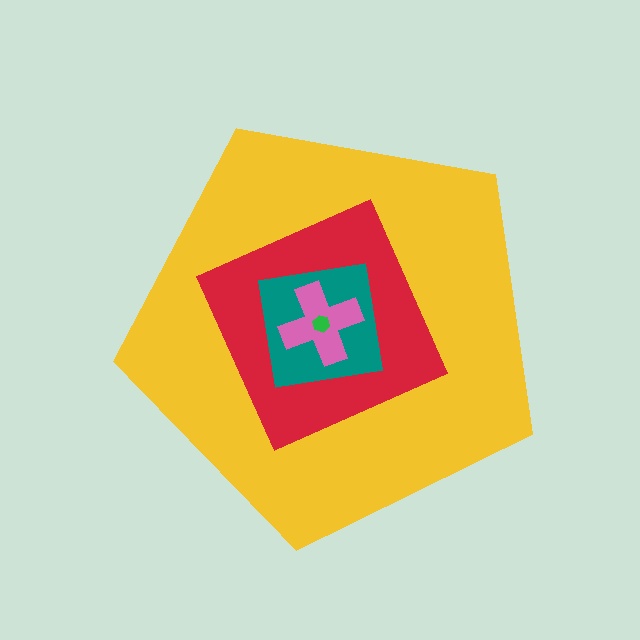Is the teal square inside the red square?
Yes.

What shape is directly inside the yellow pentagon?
The red square.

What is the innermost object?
The green hexagon.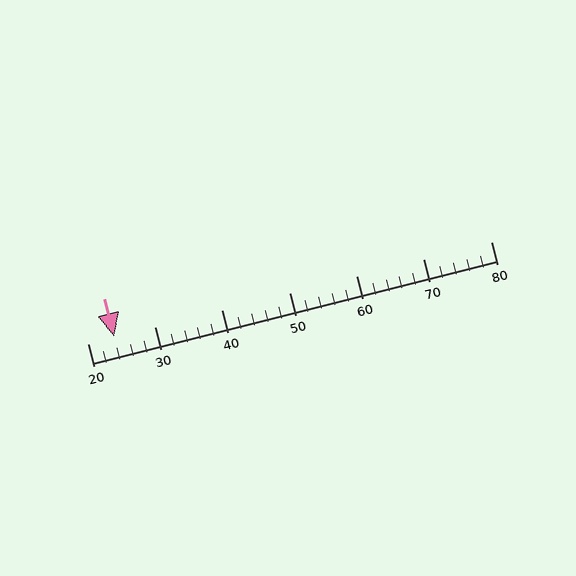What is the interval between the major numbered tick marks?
The major tick marks are spaced 10 units apart.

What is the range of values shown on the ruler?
The ruler shows values from 20 to 80.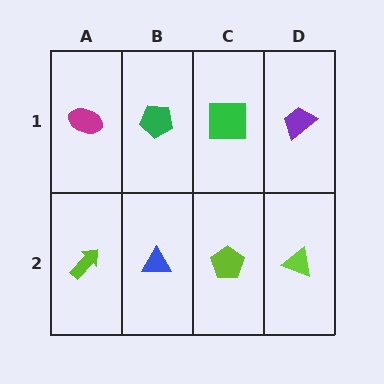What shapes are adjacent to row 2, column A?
A magenta ellipse (row 1, column A), a blue triangle (row 2, column B).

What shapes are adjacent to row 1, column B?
A blue triangle (row 2, column B), a magenta ellipse (row 1, column A), a green square (row 1, column C).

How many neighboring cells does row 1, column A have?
2.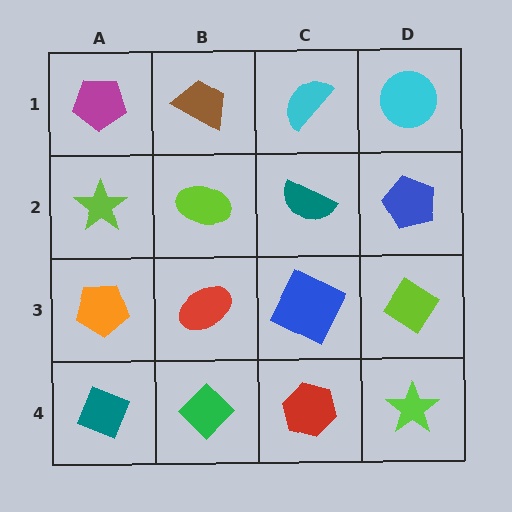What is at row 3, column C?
A blue square.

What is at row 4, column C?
A red hexagon.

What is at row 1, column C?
A cyan semicircle.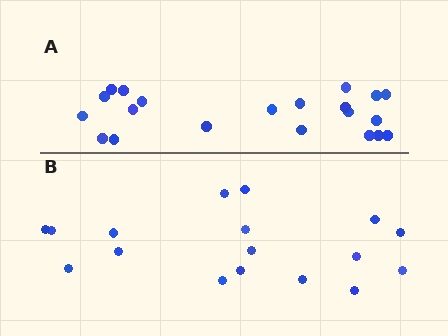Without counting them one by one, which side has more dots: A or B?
Region A (the top region) has more dots.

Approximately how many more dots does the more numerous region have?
Region A has about 4 more dots than region B.